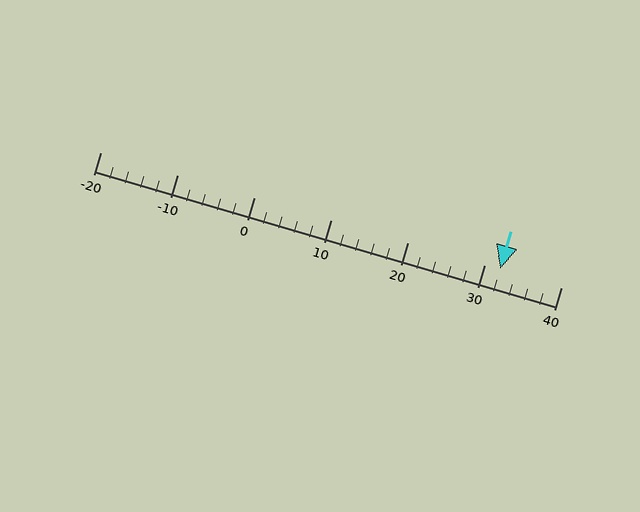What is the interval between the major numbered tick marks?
The major tick marks are spaced 10 units apart.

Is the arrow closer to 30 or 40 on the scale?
The arrow is closer to 30.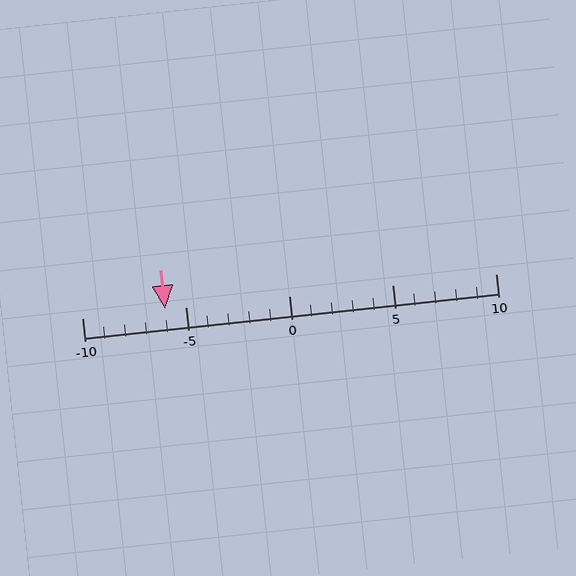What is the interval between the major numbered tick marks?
The major tick marks are spaced 5 units apart.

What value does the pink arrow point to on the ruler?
The pink arrow points to approximately -6.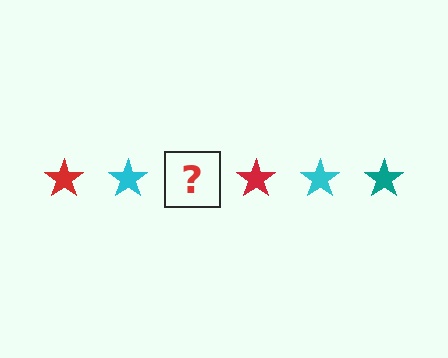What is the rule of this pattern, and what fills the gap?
The rule is that the pattern cycles through red, cyan, teal stars. The gap should be filled with a teal star.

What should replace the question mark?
The question mark should be replaced with a teal star.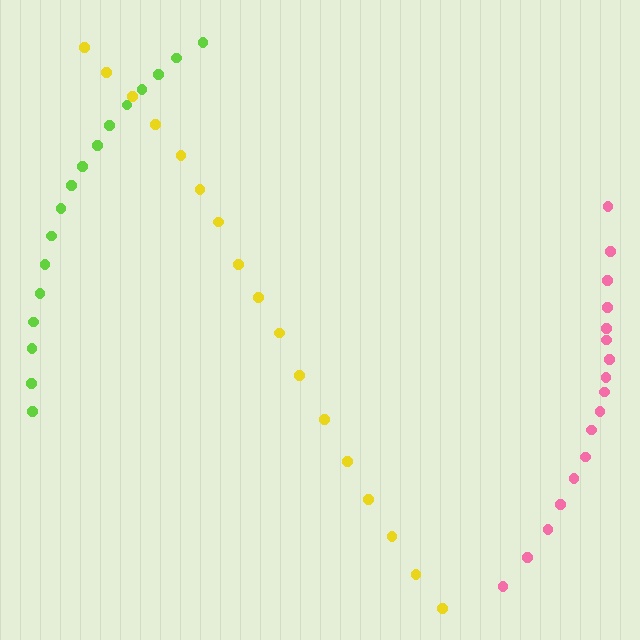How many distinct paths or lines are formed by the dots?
There are 3 distinct paths.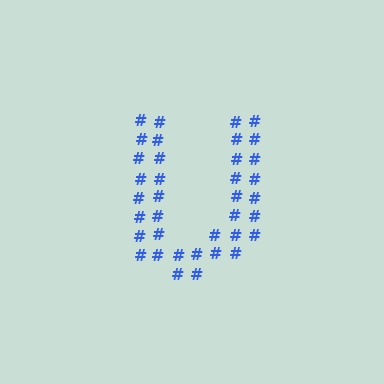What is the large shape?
The large shape is the letter U.